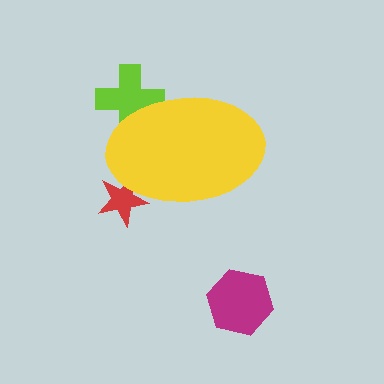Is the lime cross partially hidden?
Yes, the lime cross is partially hidden behind the yellow ellipse.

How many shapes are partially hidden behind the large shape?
2 shapes are partially hidden.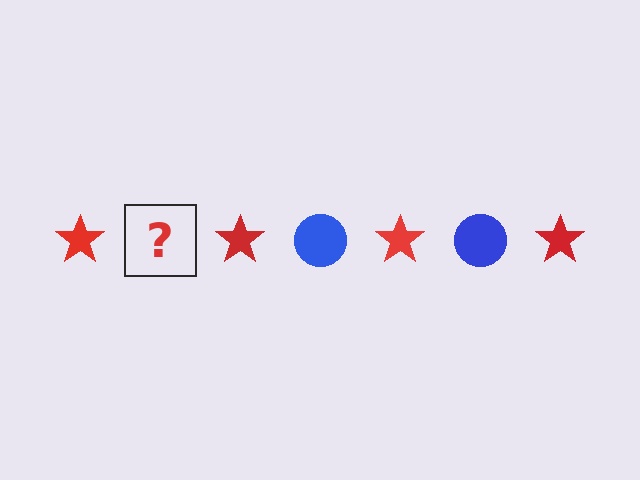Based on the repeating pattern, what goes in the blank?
The blank should be a blue circle.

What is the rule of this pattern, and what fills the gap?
The rule is that the pattern alternates between red star and blue circle. The gap should be filled with a blue circle.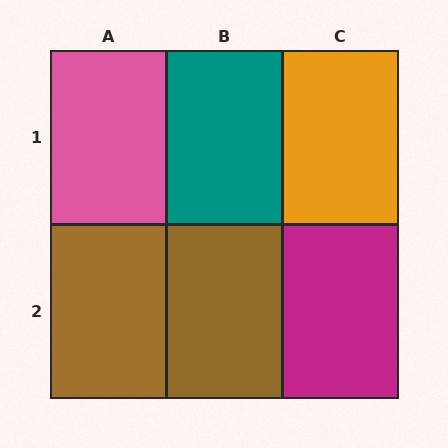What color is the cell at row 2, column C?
Magenta.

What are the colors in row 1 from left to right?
Pink, teal, orange.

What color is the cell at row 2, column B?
Brown.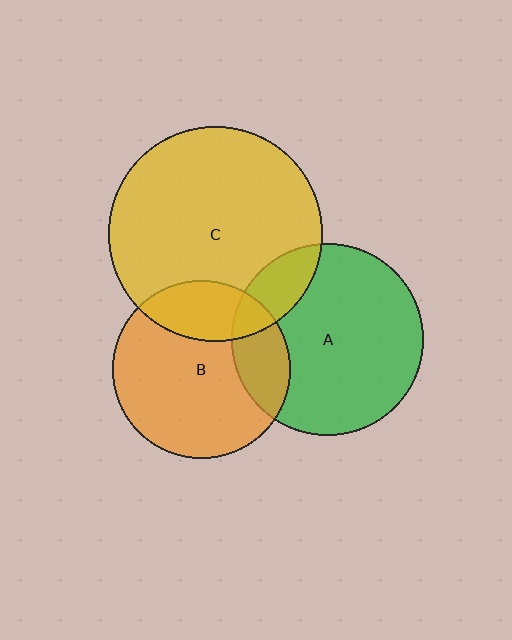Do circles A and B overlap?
Yes.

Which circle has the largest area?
Circle C (yellow).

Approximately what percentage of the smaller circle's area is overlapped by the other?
Approximately 20%.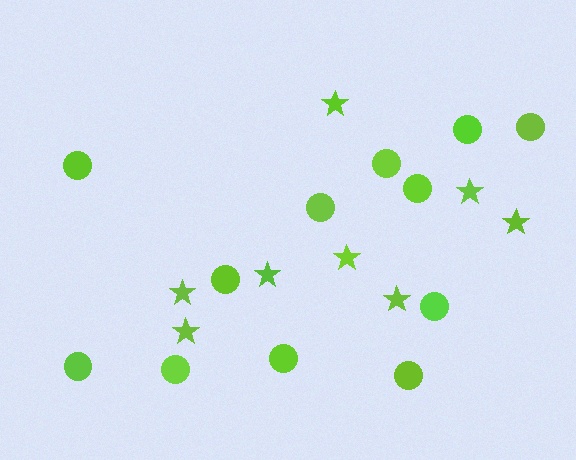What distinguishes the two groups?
There are 2 groups: one group of circles (12) and one group of stars (8).